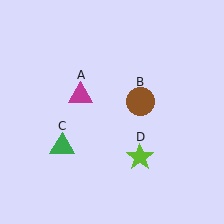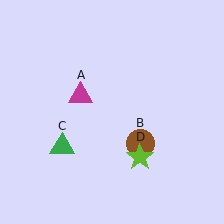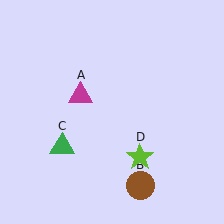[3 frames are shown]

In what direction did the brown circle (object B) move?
The brown circle (object B) moved down.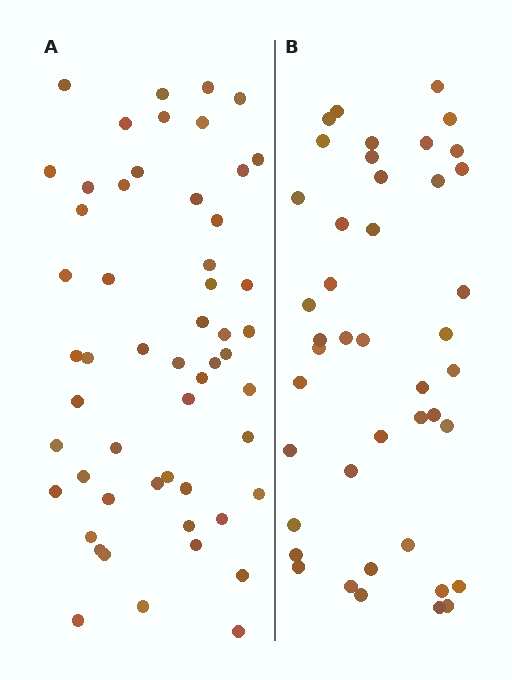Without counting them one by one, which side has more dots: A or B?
Region A (the left region) has more dots.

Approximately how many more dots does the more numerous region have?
Region A has roughly 12 or so more dots than region B.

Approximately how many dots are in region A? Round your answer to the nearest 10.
About 50 dots. (The exact count is 54, which rounds to 50.)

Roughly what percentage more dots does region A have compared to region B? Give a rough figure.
About 25% more.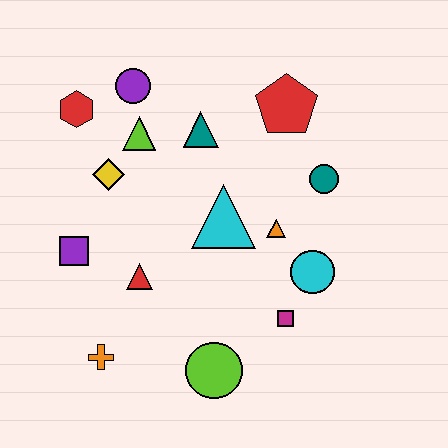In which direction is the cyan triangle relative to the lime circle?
The cyan triangle is above the lime circle.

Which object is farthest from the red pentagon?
The orange cross is farthest from the red pentagon.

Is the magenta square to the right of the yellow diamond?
Yes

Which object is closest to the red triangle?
The purple square is closest to the red triangle.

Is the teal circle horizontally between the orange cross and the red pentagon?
No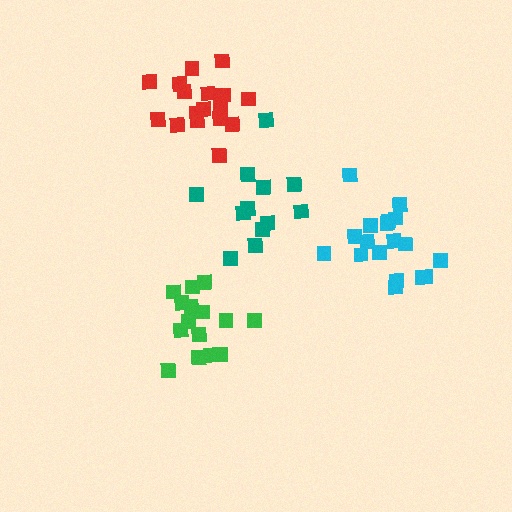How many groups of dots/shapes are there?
There are 4 groups.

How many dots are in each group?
Group 1: 18 dots, Group 2: 15 dots, Group 3: 12 dots, Group 4: 18 dots (63 total).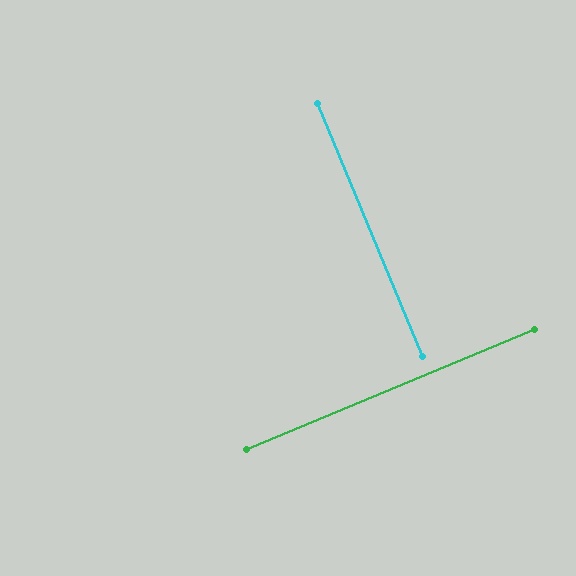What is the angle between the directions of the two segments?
Approximately 90 degrees.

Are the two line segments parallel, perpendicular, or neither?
Perpendicular — they meet at approximately 90°.